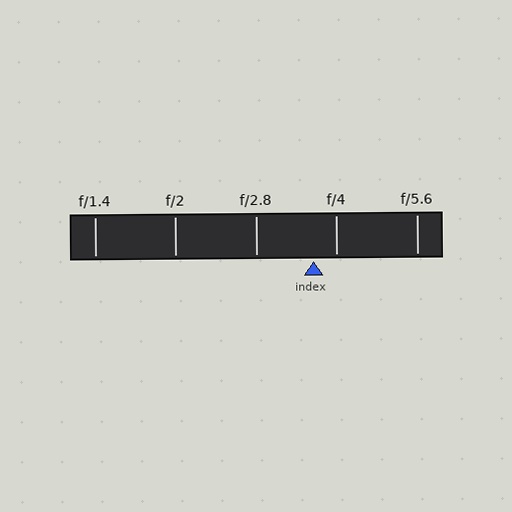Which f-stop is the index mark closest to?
The index mark is closest to f/4.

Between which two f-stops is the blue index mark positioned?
The index mark is between f/2.8 and f/4.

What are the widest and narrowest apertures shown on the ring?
The widest aperture shown is f/1.4 and the narrowest is f/5.6.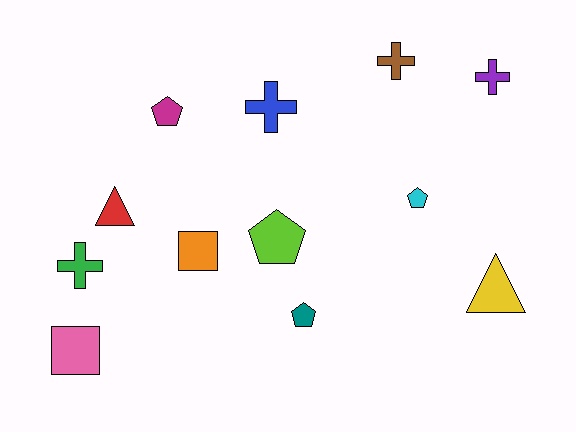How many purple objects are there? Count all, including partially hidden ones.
There is 1 purple object.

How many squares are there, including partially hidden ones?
There are 2 squares.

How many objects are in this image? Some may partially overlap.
There are 12 objects.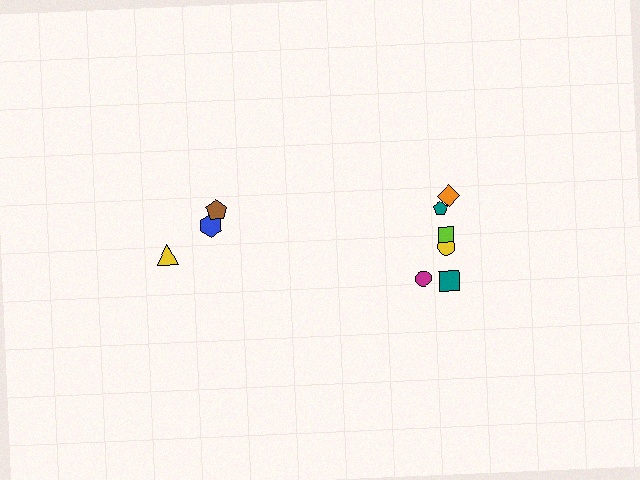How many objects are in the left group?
There are 3 objects.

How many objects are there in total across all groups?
There are 9 objects.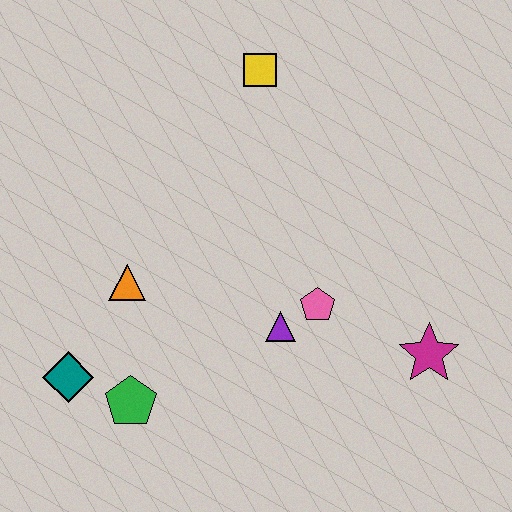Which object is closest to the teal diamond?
The green pentagon is closest to the teal diamond.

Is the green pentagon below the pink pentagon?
Yes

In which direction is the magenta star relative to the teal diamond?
The magenta star is to the right of the teal diamond.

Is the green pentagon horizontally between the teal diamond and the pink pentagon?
Yes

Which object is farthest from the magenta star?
The teal diamond is farthest from the magenta star.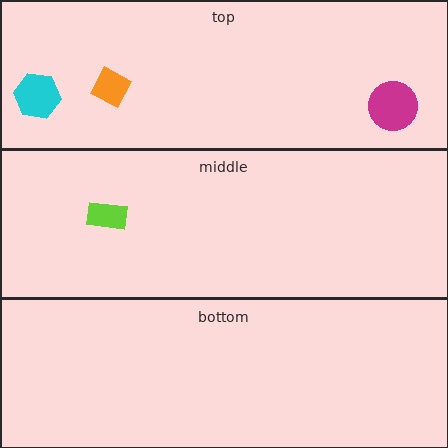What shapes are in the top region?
The magenta circle, the orange diamond, the cyan hexagon.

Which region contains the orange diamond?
The top region.